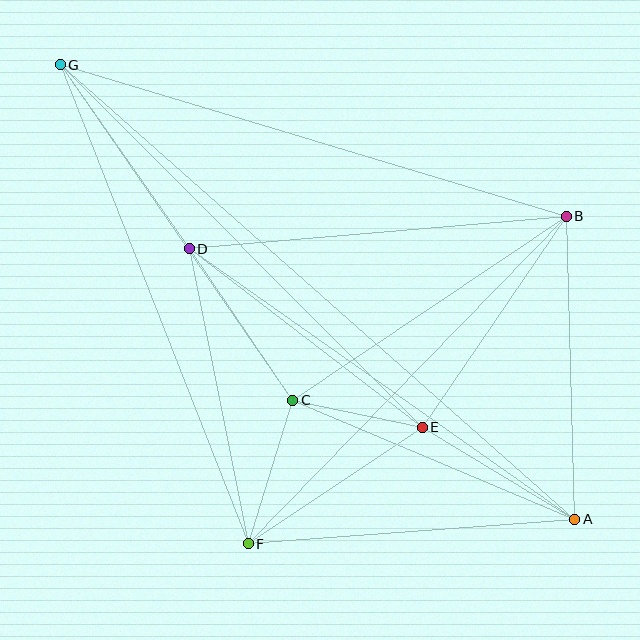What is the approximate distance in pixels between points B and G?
The distance between B and G is approximately 528 pixels.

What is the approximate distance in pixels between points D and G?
The distance between D and G is approximately 225 pixels.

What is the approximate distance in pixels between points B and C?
The distance between B and C is approximately 329 pixels.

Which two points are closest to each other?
Points C and E are closest to each other.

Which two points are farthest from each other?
Points A and G are farthest from each other.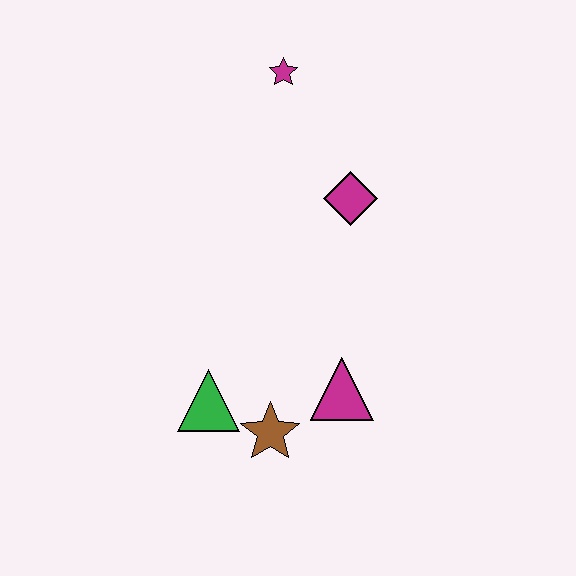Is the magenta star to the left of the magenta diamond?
Yes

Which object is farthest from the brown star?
The magenta star is farthest from the brown star.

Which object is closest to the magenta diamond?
The magenta star is closest to the magenta diamond.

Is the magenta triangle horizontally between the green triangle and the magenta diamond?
Yes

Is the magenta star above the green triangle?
Yes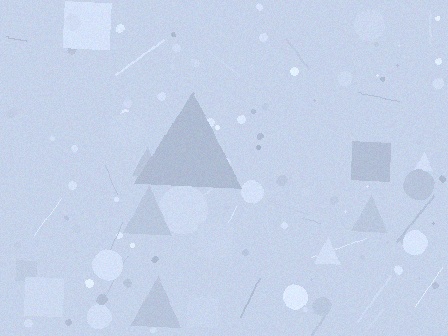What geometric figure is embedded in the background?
A triangle is embedded in the background.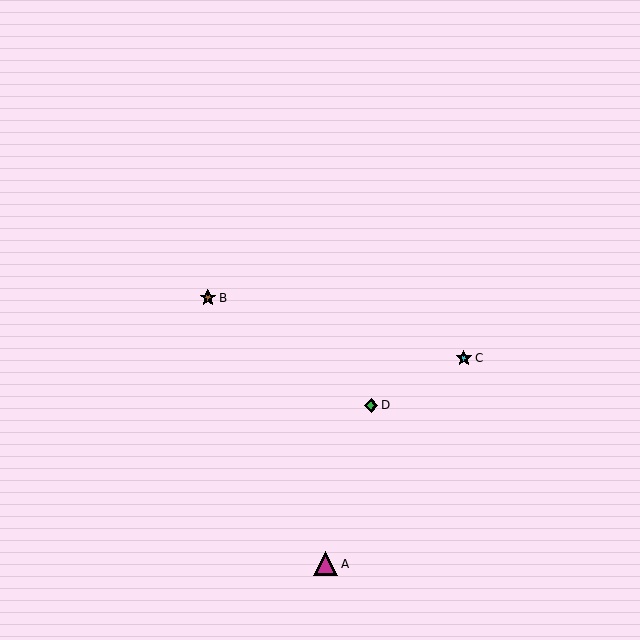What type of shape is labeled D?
Shape D is a green diamond.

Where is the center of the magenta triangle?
The center of the magenta triangle is at (326, 564).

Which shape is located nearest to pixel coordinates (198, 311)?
The brown star (labeled B) at (208, 298) is nearest to that location.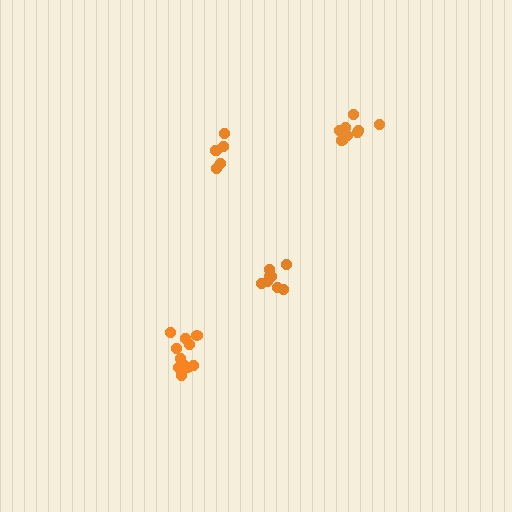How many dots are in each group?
Group 1: 11 dots, Group 2: 8 dots, Group 3: 6 dots, Group 4: 9 dots (34 total).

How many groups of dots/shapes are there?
There are 4 groups.